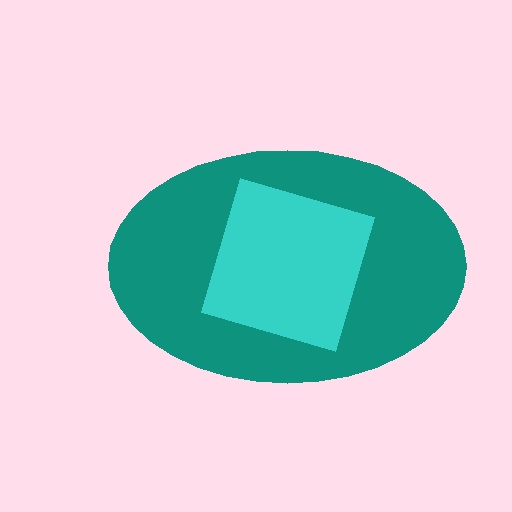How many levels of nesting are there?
2.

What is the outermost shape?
The teal ellipse.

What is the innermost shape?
The cyan diamond.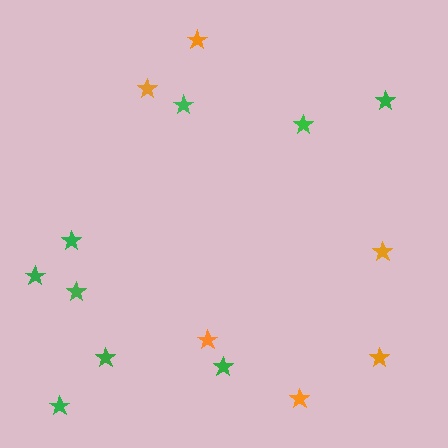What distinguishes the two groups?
There are 2 groups: one group of orange stars (6) and one group of green stars (9).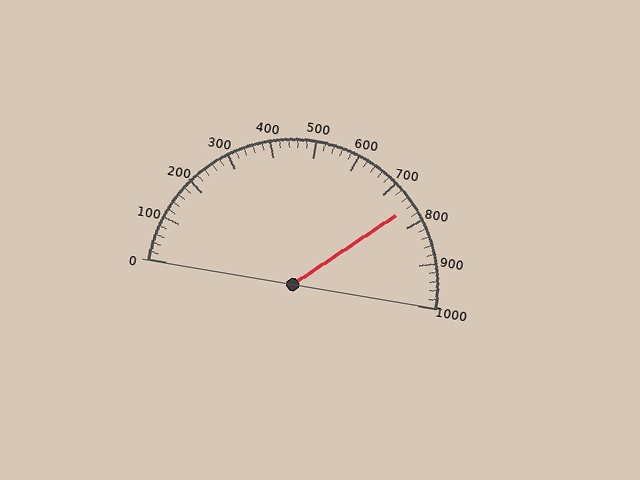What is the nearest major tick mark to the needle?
The nearest major tick mark is 800.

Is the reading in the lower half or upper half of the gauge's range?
The reading is in the upper half of the range (0 to 1000).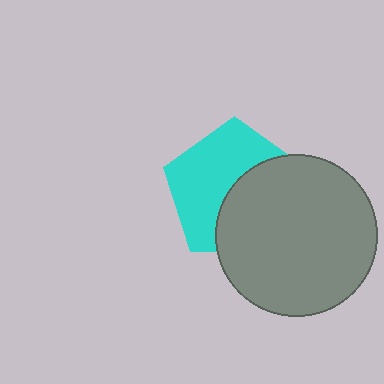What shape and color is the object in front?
The object in front is a gray circle.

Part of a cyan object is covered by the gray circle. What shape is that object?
It is a pentagon.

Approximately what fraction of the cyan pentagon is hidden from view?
Roughly 46% of the cyan pentagon is hidden behind the gray circle.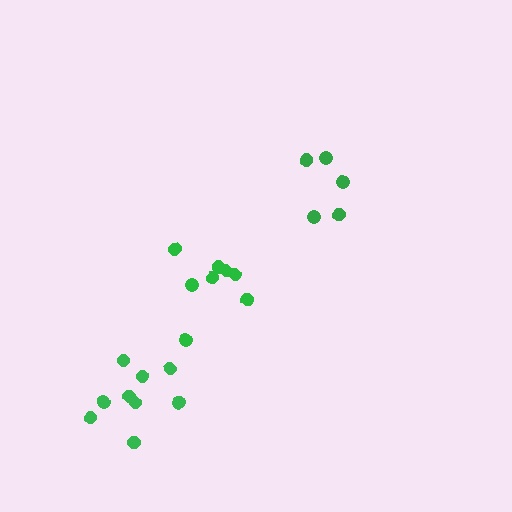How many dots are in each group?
Group 1: 8 dots, Group 2: 5 dots, Group 3: 9 dots (22 total).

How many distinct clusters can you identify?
There are 3 distinct clusters.